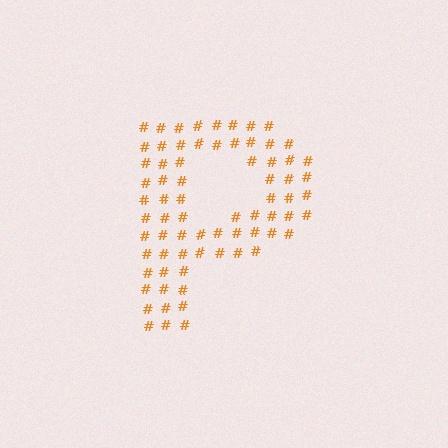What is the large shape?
The large shape is the letter P.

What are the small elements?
The small elements are hash symbols.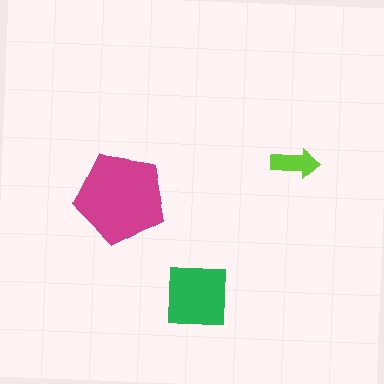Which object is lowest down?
The green square is bottommost.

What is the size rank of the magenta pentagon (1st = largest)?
1st.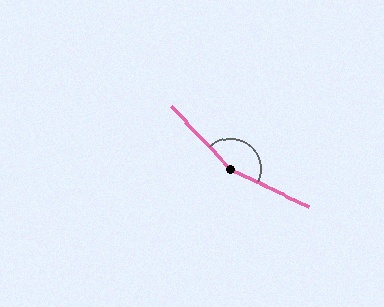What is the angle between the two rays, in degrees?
Approximately 159 degrees.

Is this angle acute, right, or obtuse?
It is obtuse.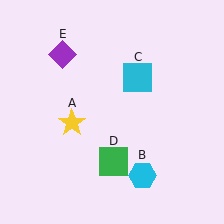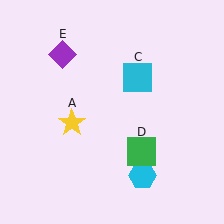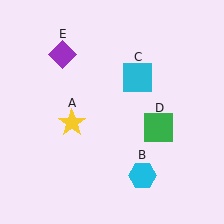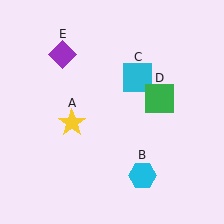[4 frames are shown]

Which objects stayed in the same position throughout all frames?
Yellow star (object A) and cyan hexagon (object B) and cyan square (object C) and purple diamond (object E) remained stationary.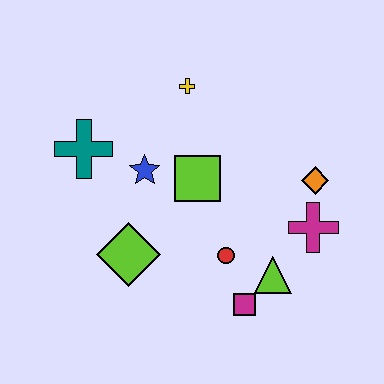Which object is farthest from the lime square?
The magenta square is farthest from the lime square.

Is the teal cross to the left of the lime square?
Yes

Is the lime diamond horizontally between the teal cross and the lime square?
Yes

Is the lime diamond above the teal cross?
No